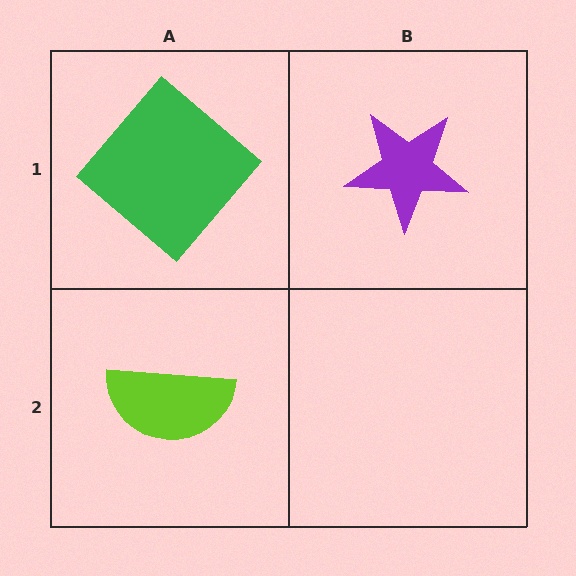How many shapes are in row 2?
1 shape.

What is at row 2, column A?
A lime semicircle.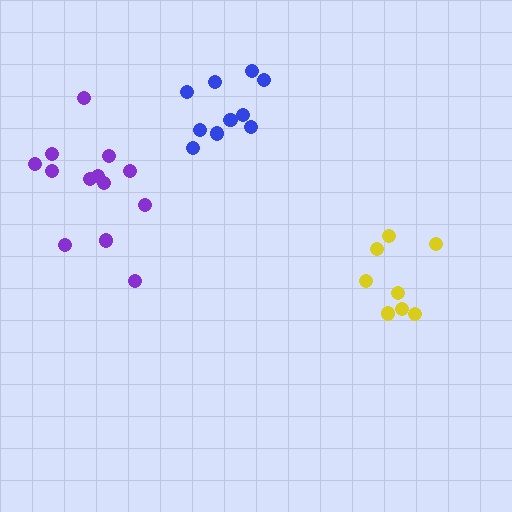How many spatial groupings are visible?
There are 3 spatial groupings.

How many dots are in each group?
Group 1: 13 dots, Group 2: 8 dots, Group 3: 10 dots (31 total).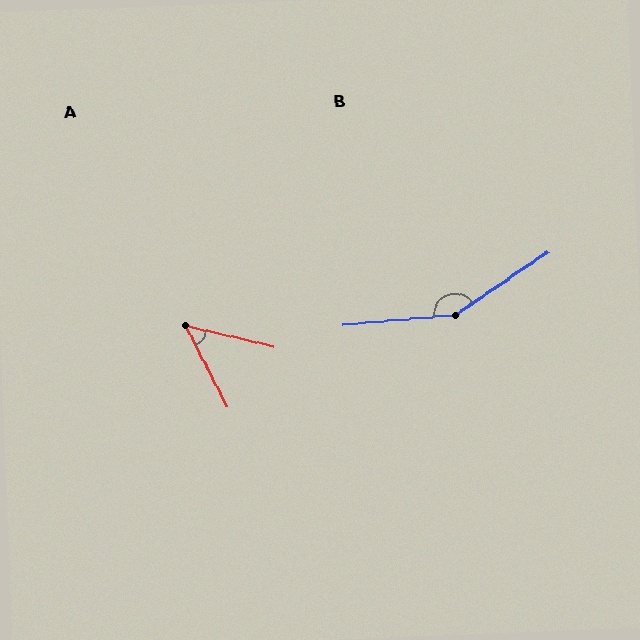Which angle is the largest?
B, at approximately 151 degrees.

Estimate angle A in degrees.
Approximately 50 degrees.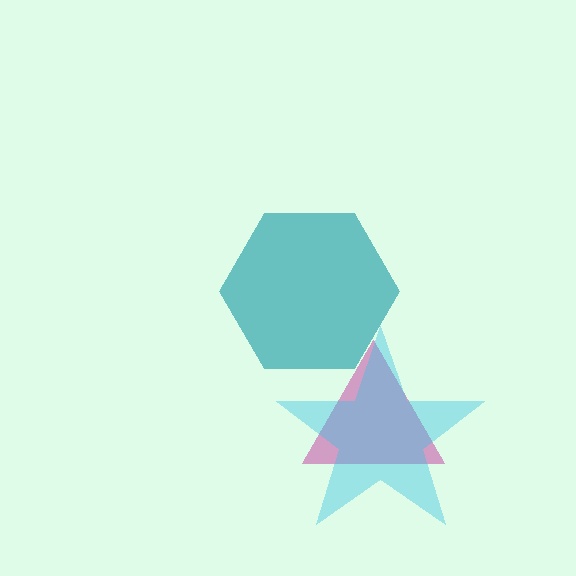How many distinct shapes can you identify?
There are 3 distinct shapes: a magenta triangle, a teal hexagon, a cyan star.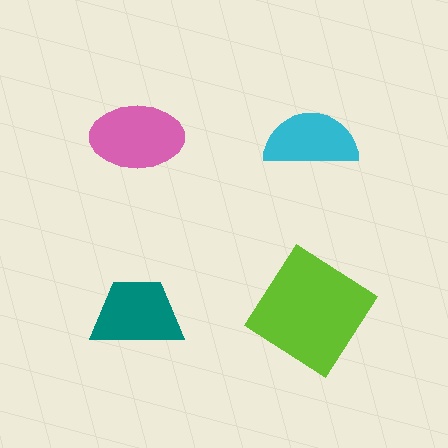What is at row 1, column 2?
A cyan semicircle.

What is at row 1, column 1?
A pink ellipse.